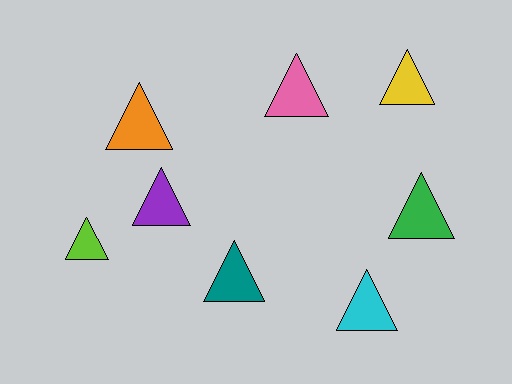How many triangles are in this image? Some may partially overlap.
There are 8 triangles.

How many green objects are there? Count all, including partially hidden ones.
There is 1 green object.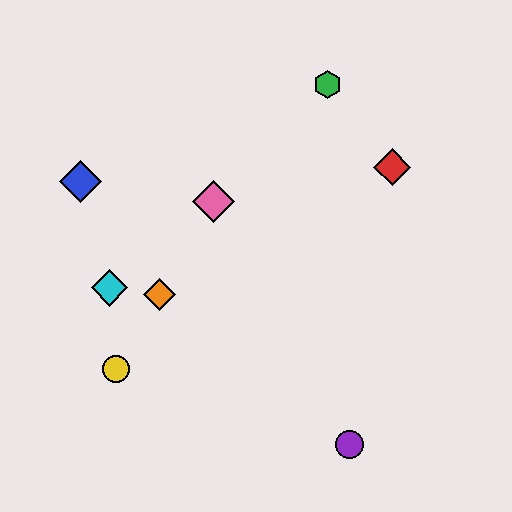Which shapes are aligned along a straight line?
The yellow circle, the orange diamond, the pink diamond are aligned along a straight line.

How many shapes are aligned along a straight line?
3 shapes (the yellow circle, the orange diamond, the pink diamond) are aligned along a straight line.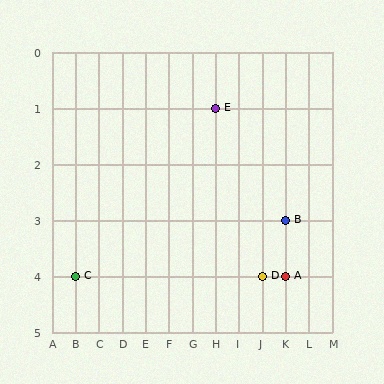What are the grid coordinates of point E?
Point E is at grid coordinates (H, 1).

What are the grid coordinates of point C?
Point C is at grid coordinates (B, 4).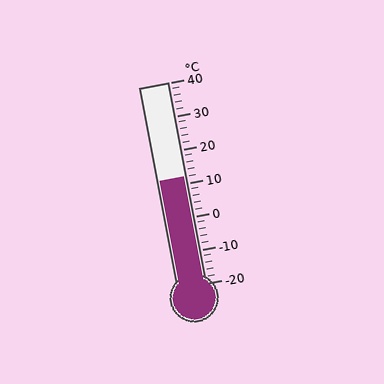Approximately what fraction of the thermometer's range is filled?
The thermometer is filled to approximately 55% of its range.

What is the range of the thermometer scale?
The thermometer scale ranges from -20°C to 40°C.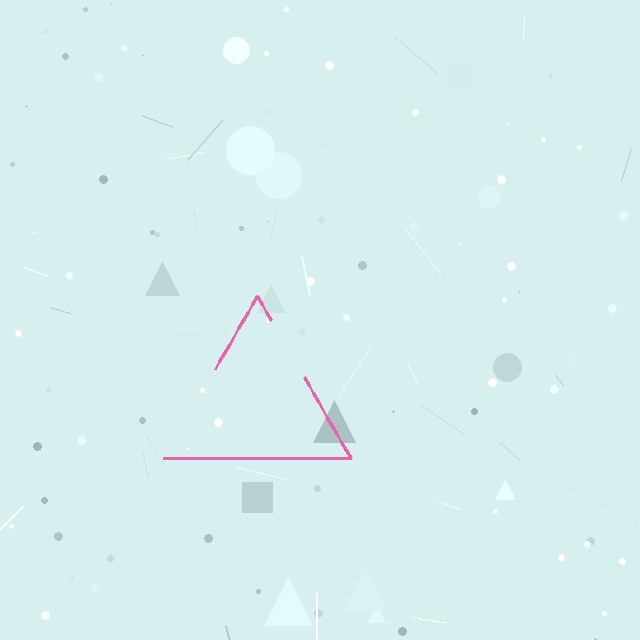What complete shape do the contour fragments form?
The contour fragments form a triangle.